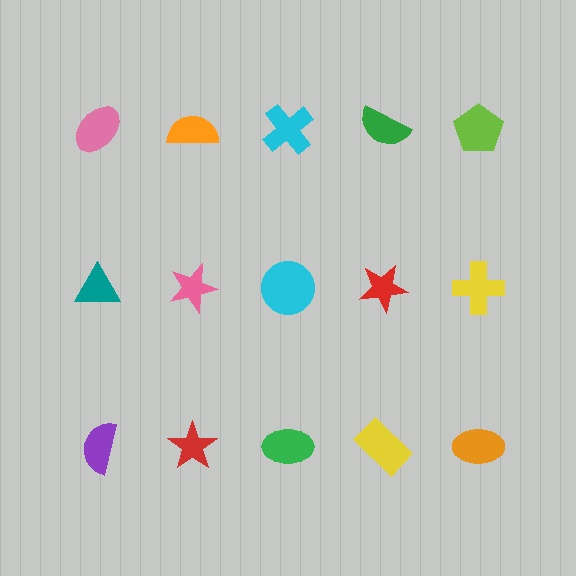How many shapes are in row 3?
5 shapes.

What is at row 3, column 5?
An orange ellipse.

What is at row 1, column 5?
A lime pentagon.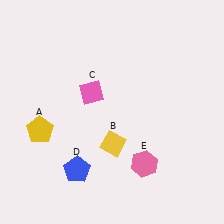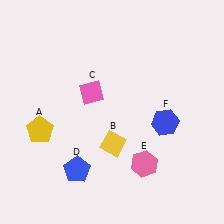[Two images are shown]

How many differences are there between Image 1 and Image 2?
There is 1 difference between the two images.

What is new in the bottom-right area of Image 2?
A blue hexagon (F) was added in the bottom-right area of Image 2.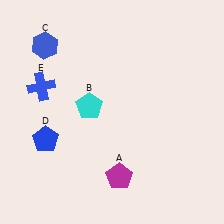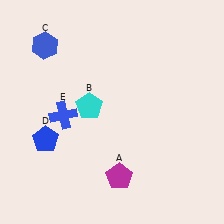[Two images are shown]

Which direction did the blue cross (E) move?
The blue cross (E) moved down.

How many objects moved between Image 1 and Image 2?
1 object moved between the two images.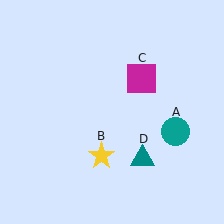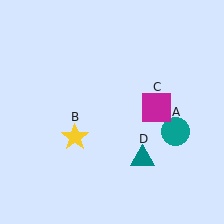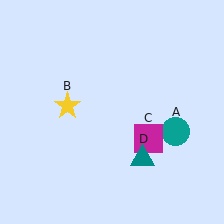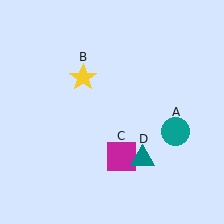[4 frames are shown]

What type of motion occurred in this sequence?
The yellow star (object B), magenta square (object C) rotated clockwise around the center of the scene.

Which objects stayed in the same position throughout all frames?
Teal circle (object A) and teal triangle (object D) remained stationary.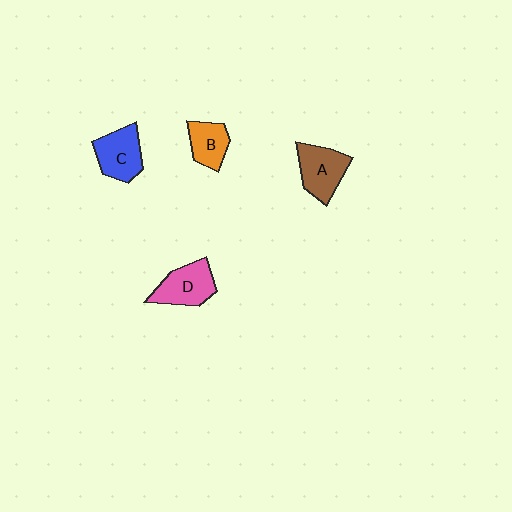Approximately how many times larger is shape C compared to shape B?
Approximately 1.3 times.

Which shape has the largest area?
Shape A (brown).